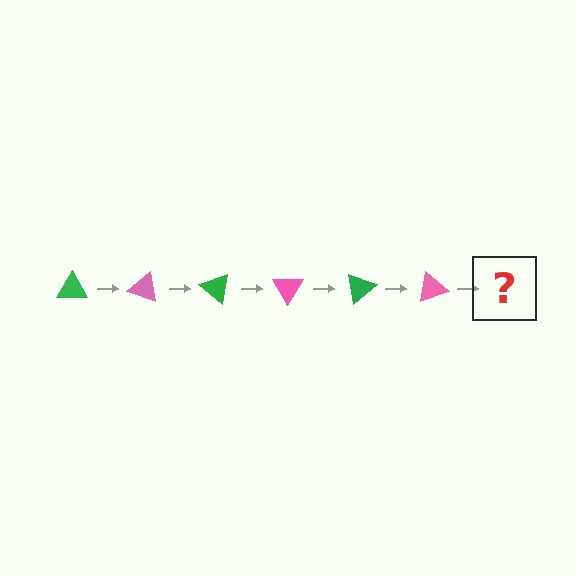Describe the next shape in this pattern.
It should be a green triangle, rotated 120 degrees from the start.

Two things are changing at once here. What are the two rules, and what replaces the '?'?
The two rules are that it rotates 20 degrees each step and the color cycles through green and pink. The '?' should be a green triangle, rotated 120 degrees from the start.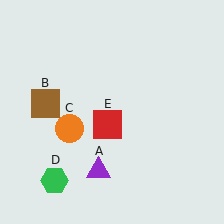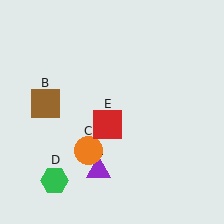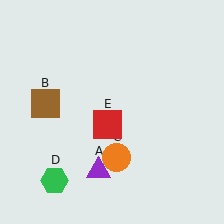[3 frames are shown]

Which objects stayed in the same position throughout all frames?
Purple triangle (object A) and brown square (object B) and green hexagon (object D) and red square (object E) remained stationary.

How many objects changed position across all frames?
1 object changed position: orange circle (object C).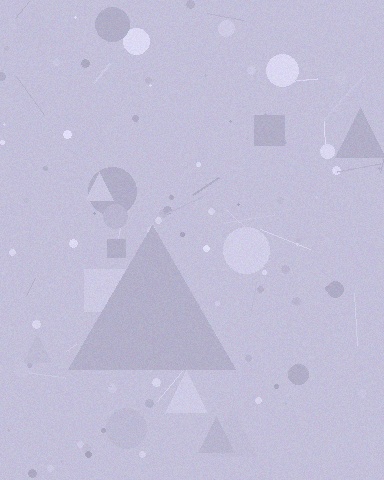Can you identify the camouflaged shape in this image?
The camouflaged shape is a triangle.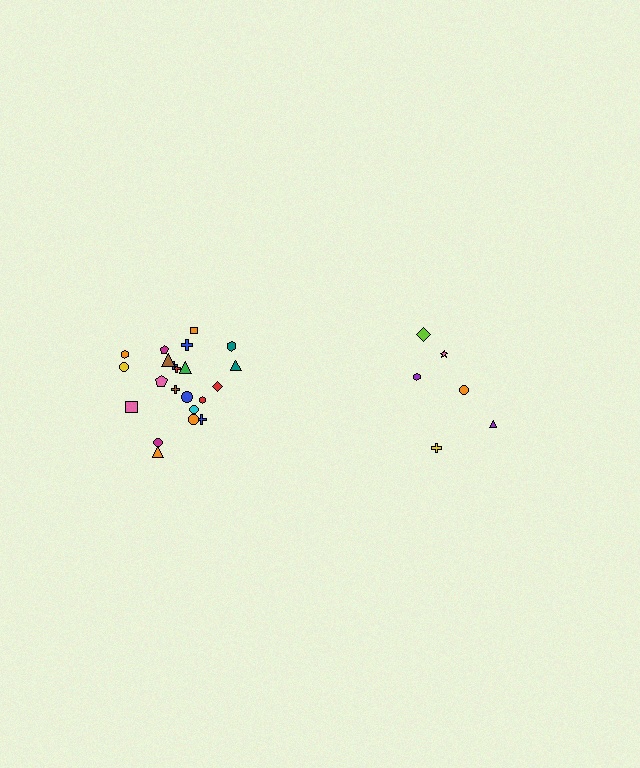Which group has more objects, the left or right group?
The left group.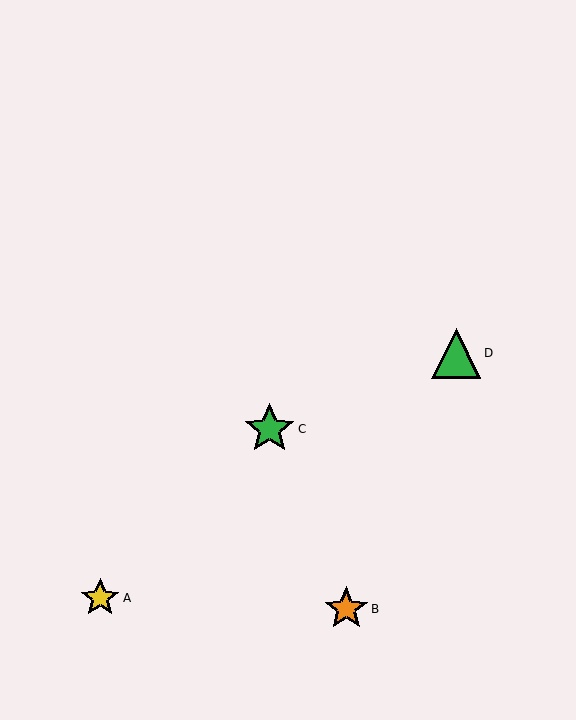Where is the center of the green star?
The center of the green star is at (270, 429).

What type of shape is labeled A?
Shape A is a yellow star.